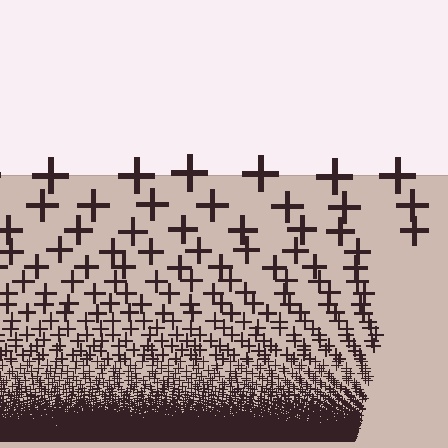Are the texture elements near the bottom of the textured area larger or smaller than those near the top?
Smaller. The gradient is inverted — elements near the bottom are smaller and denser.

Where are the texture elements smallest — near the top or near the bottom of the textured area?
Near the bottom.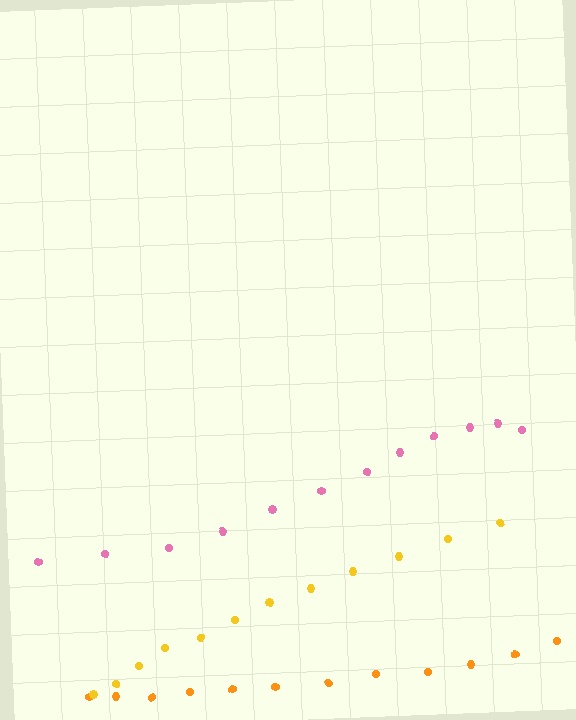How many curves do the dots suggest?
There are 3 distinct paths.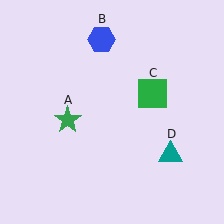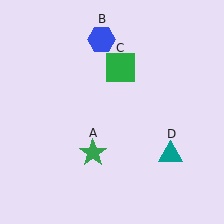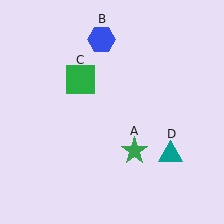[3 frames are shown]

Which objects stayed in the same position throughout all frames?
Blue hexagon (object B) and teal triangle (object D) remained stationary.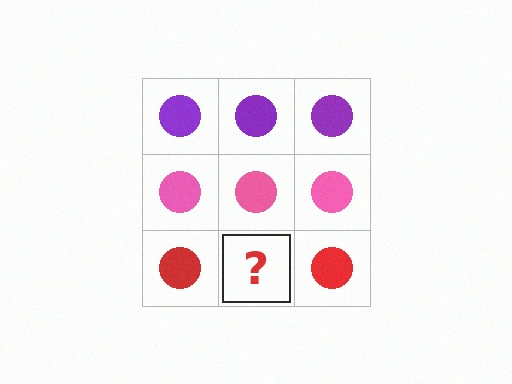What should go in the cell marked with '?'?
The missing cell should contain a red circle.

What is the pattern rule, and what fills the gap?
The rule is that each row has a consistent color. The gap should be filled with a red circle.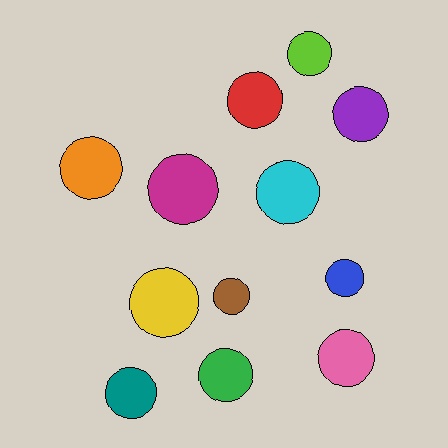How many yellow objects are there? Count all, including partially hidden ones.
There is 1 yellow object.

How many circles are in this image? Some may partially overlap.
There are 12 circles.